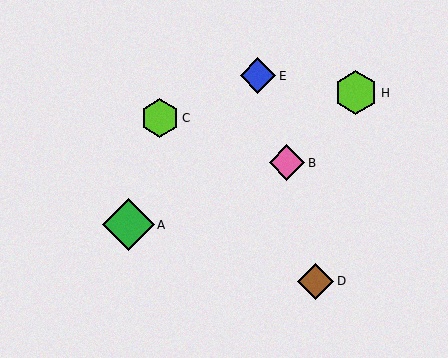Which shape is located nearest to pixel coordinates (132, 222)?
The green diamond (labeled A) at (129, 225) is nearest to that location.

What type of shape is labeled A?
Shape A is a green diamond.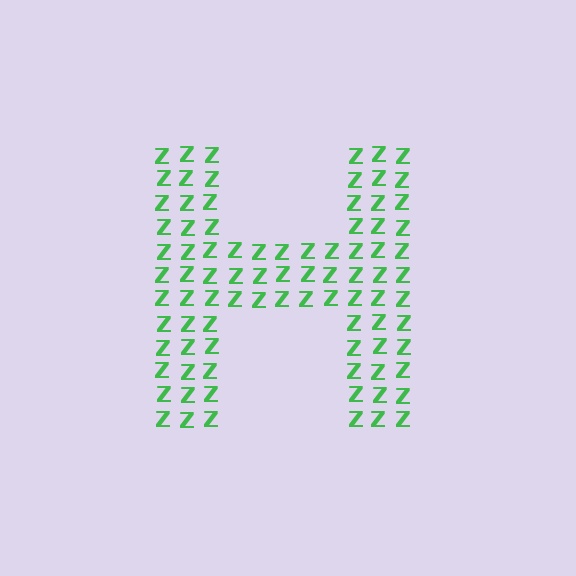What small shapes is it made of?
It is made of small letter Z's.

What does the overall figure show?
The overall figure shows the letter H.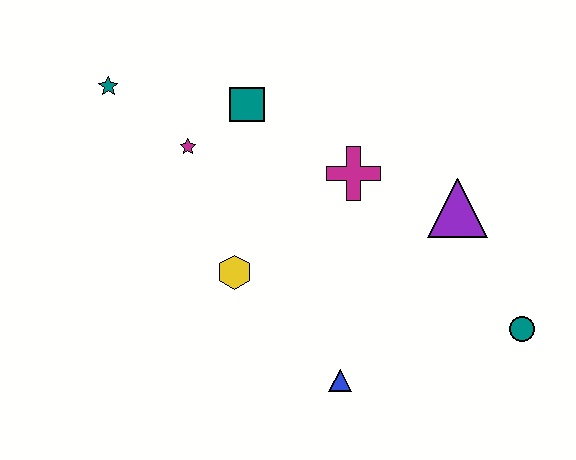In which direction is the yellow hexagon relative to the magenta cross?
The yellow hexagon is to the left of the magenta cross.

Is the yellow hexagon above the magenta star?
No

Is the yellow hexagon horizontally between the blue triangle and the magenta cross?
No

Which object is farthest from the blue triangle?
The teal star is farthest from the blue triangle.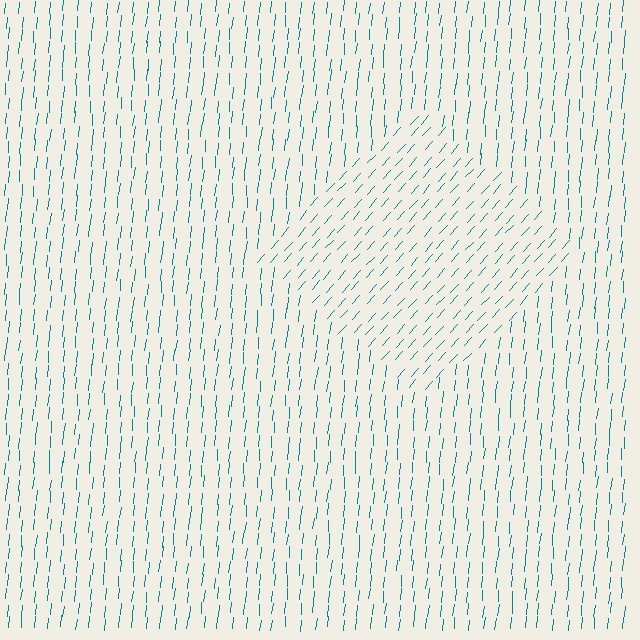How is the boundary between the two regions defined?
The boundary is defined purely by a change in line orientation (approximately 36 degrees difference). All lines are the same color and thickness.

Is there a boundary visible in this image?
Yes, there is a texture boundary formed by a change in line orientation.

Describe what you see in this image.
The image is filled with small teal line segments. A diamond region in the image has lines oriented differently from the surrounding lines, creating a visible texture boundary.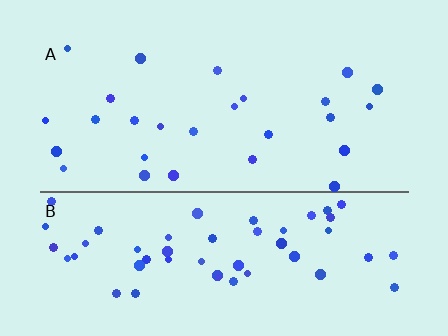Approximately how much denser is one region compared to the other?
Approximately 2.2× — region B over region A.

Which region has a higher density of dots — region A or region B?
B (the bottom).